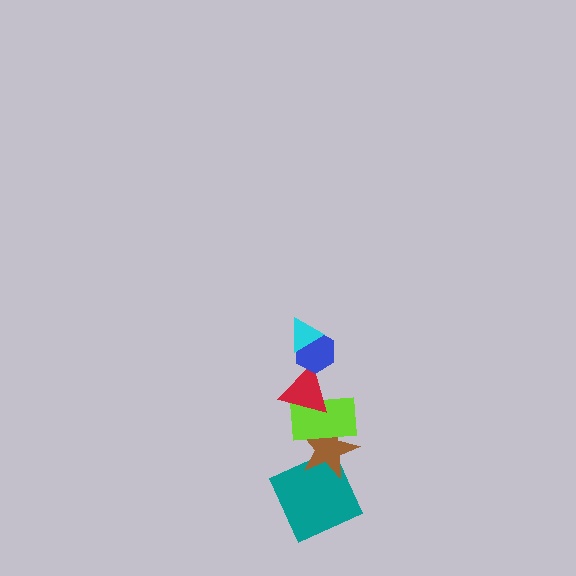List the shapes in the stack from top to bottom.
From top to bottom: the cyan triangle, the blue hexagon, the red triangle, the lime rectangle, the brown star, the teal square.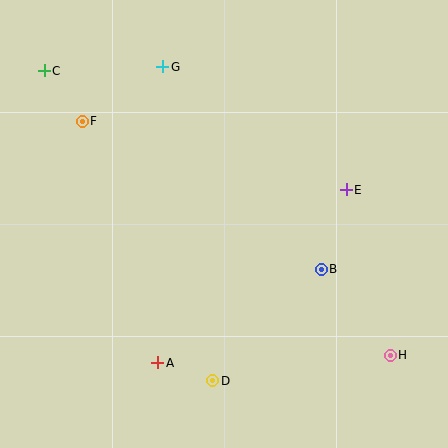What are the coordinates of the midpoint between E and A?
The midpoint between E and A is at (252, 276).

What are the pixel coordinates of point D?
Point D is at (213, 381).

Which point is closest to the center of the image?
Point B at (321, 269) is closest to the center.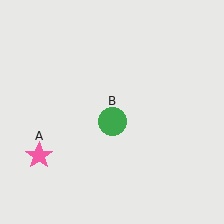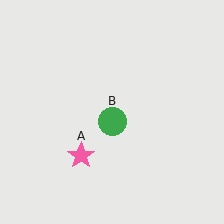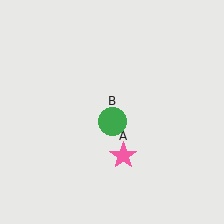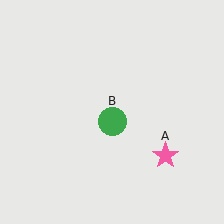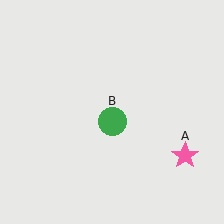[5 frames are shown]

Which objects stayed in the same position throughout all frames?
Green circle (object B) remained stationary.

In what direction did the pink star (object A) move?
The pink star (object A) moved right.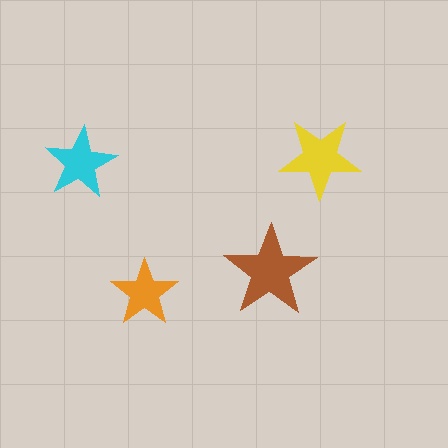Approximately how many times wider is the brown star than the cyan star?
About 1.5 times wider.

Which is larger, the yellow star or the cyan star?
The yellow one.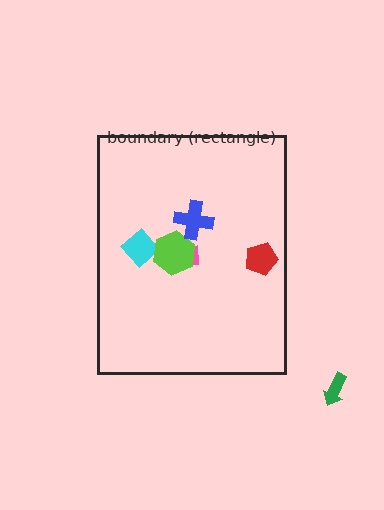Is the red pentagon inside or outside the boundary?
Inside.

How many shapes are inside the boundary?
5 inside, 1 outside.